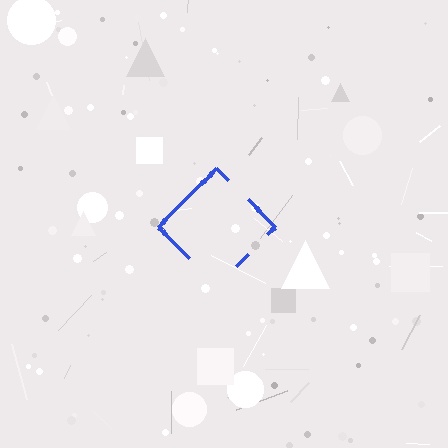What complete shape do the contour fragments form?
The contour fragments form a diamond.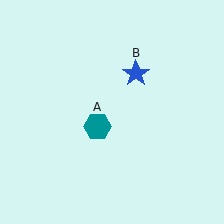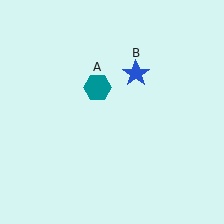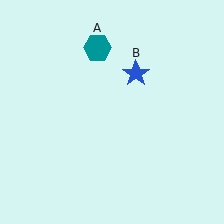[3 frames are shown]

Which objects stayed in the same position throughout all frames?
Blue star (object B) remained stationary.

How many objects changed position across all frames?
1 object changed position: teal hexagon (object A).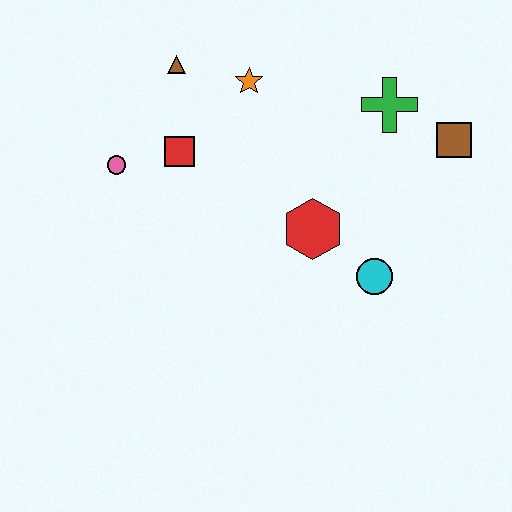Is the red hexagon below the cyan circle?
No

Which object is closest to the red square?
The pink circle is closest to the red square.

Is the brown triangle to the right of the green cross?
No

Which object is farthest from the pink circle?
The brown square is farthest from the pink circle.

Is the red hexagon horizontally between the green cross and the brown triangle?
Yes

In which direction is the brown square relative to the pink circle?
The brown square is to the right of the pink circle.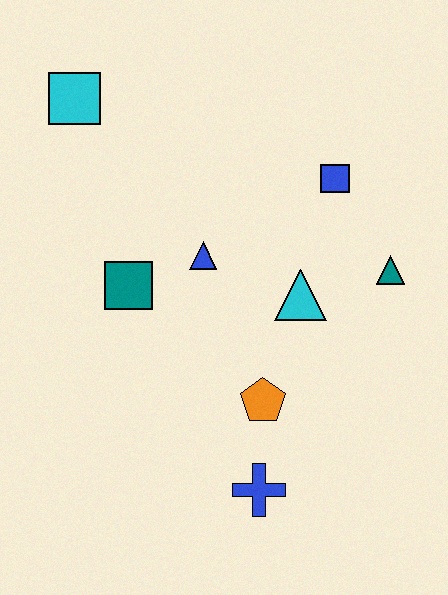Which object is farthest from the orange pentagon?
The cyan square is farthest from the orange pentagon.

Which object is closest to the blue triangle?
The teal square is closest to the blue triangle.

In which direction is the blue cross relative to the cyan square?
The blue cross is below the cyan square.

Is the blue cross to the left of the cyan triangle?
Yes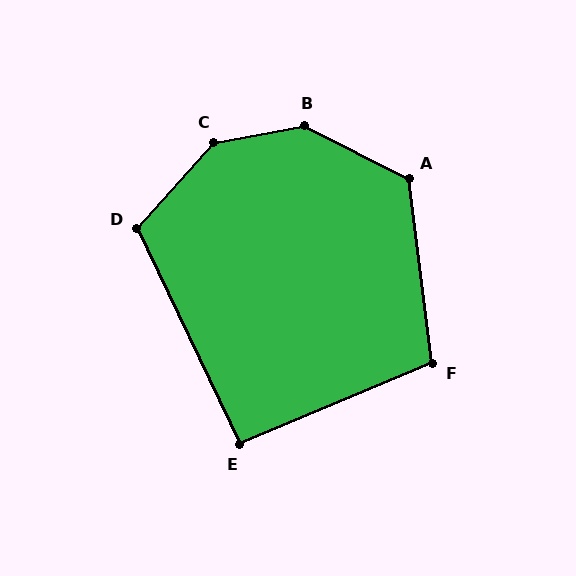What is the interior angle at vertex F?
Approximately 105 degrees (obtuse).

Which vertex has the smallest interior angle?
E, at approximately 93 degrees.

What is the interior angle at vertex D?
Approximately 112 degrees (obtuse).